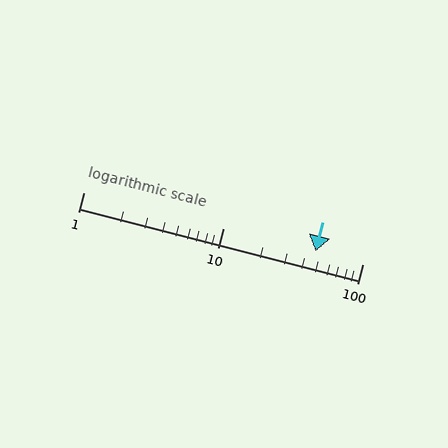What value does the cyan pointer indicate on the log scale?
The pointer indicates approximately 46.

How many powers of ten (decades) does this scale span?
The scale spans 2 decades, from 1 to 100.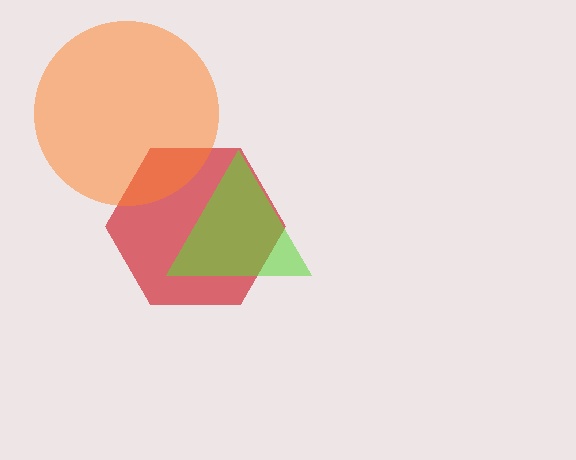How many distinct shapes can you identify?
There are 3 distinct shapes: a red hexagon, an orange circle, a lime triangle.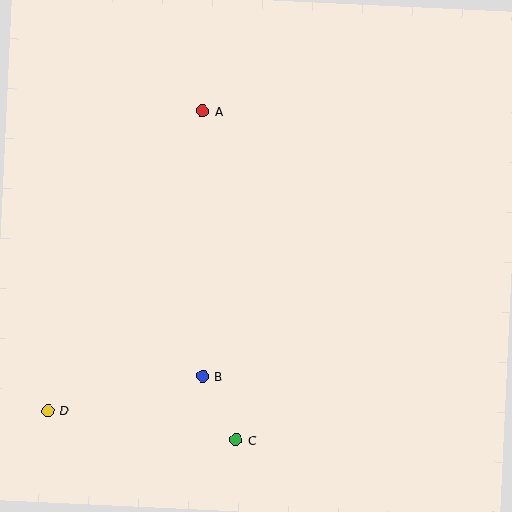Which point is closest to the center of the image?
Point B at (203, 376) is closest to the center.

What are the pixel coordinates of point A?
Point A is at (202, 111).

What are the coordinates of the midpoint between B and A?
The midpoint between B and A is at (203, 244).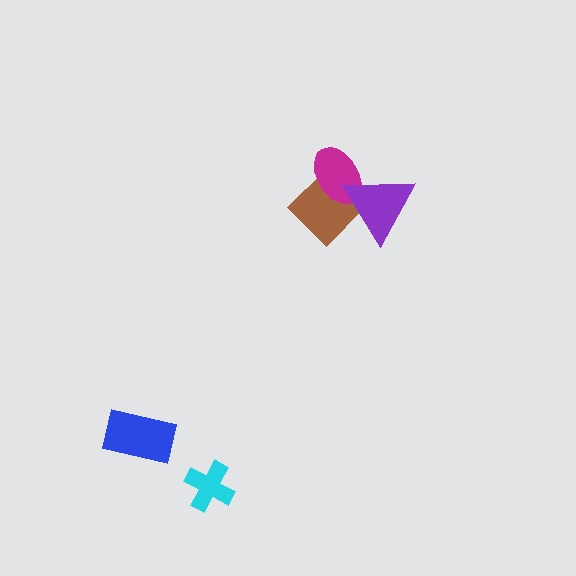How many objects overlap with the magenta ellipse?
2 objects overlap with the magenta ellipse.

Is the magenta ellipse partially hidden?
Yes, it is partially covered by another shape.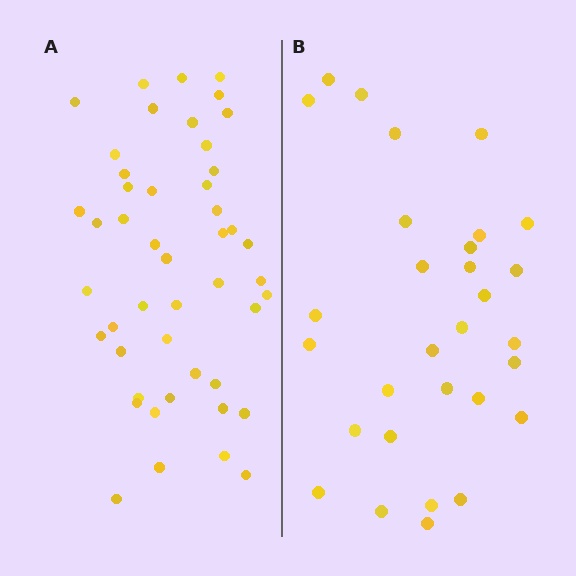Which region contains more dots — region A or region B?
Region A (the left region) has more dots.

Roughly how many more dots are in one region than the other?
Region A has approximately 15 more dots than region B.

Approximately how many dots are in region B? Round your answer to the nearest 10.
About 30 dots.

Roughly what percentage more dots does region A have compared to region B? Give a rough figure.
About 55% more.